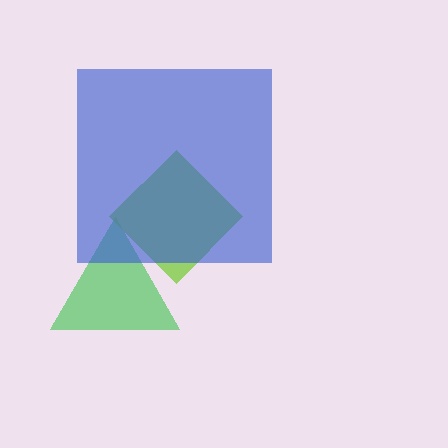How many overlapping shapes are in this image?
There are 3 overlapping shapes in the image.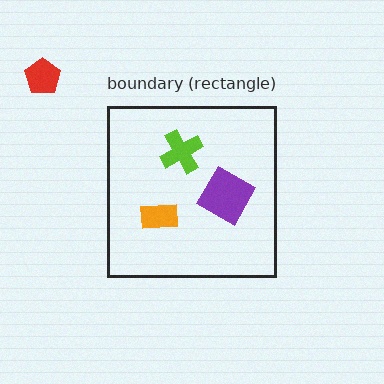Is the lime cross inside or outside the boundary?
Inside.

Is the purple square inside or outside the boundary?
Inside.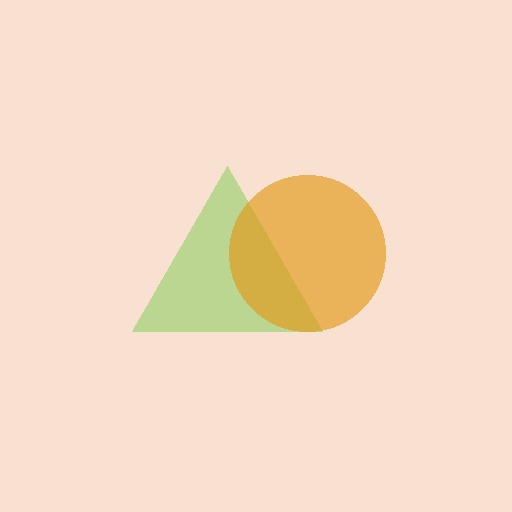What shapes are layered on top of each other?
The layered shapes are: a lime triangle, an orange circle.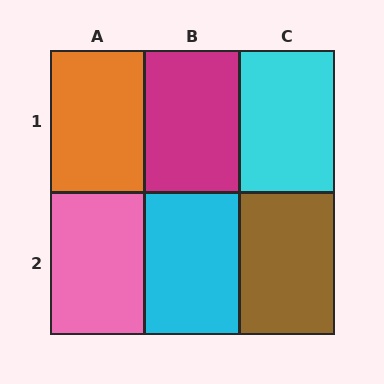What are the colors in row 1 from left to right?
Orange, magenta, cyan.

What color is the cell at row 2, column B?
Cyan.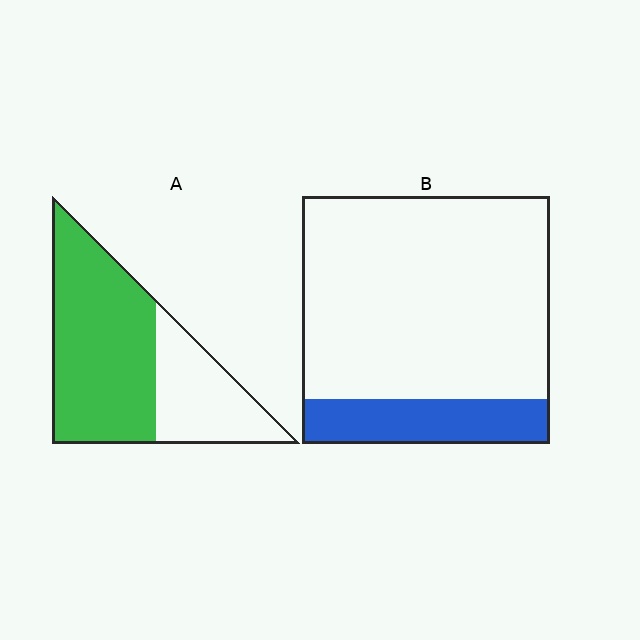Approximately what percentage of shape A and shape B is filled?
A is approximately 65% and B is approximately 20%.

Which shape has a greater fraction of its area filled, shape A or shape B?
Shape A.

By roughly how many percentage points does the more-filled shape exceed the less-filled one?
By roughly 50 percentage points (A over B).